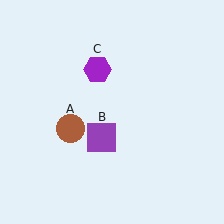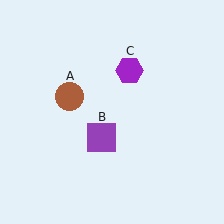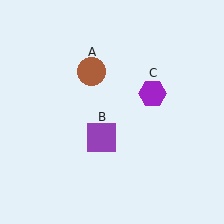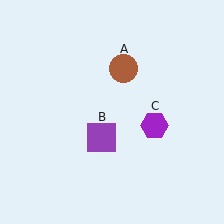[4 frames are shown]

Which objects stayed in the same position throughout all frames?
Purple square (object B) remained stationary.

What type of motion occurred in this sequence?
The brown circle (object A), purple hexagon (object C) rotated clockwise around the center of the scene.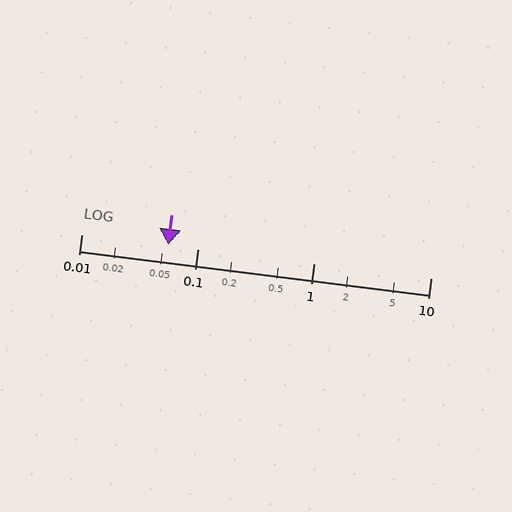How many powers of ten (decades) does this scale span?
The scale spans 3 decades, from 0.01 to 10.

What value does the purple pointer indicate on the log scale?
The pointer indicates approximately 0.056.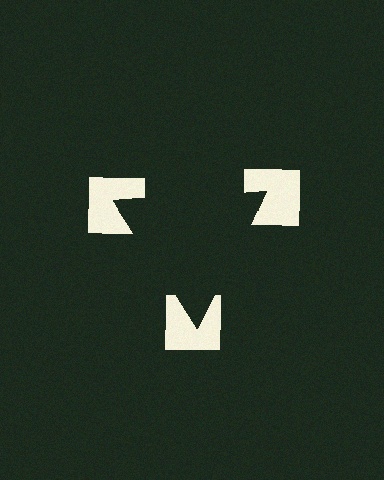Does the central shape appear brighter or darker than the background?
It typically appears slightly darker than the background, even though no actual brightness change is drawn.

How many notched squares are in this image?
There are 3 — one at each vertex of the illusory triangle.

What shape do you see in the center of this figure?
An illusory triangle — its edges are inferred from the aligned wedge cuts in the notched squares, not physically drawn.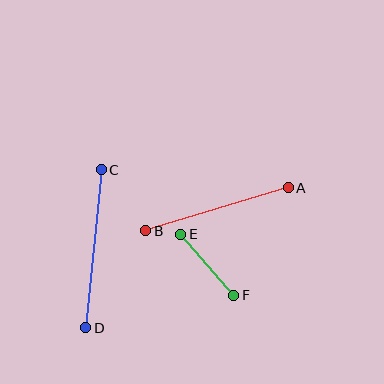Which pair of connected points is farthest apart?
Points C and D are farthest apart.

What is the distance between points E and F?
The distance is approximately 81 pixels.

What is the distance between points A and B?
The distance is approximately 149 pixels.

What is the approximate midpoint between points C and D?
The midpoint is at approximately (94, 249) pixels.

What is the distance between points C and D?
The distance is approximately 158 pixels.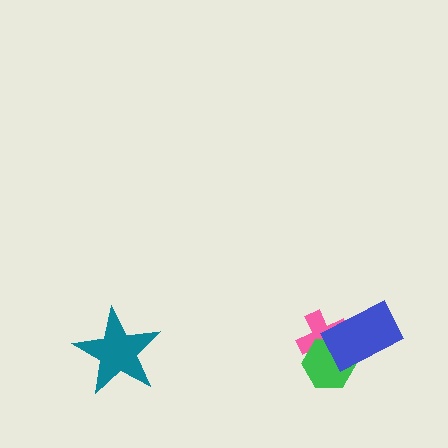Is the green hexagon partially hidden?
Yes, it is partially covered by another shape.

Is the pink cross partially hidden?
Yes, it is partially covered by another shape.